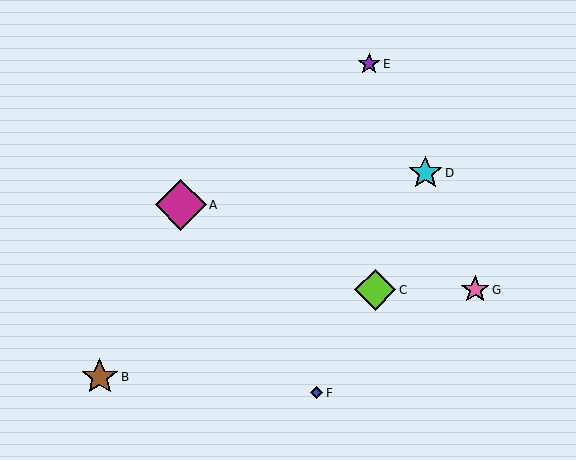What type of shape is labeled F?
Shape F is a blue diamond.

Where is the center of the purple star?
The center of the purple star is at (369, 64).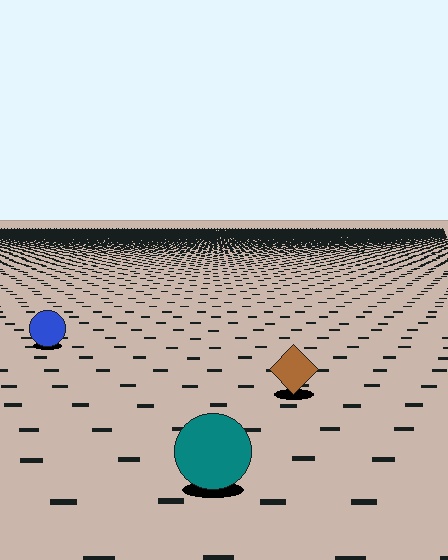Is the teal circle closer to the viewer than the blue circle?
Yes. The teal circle is closer — you can tell from the texture gradient: the ground texture is coarser near it.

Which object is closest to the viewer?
The teal circle is closest. The texture marks near it are larger and more spread out.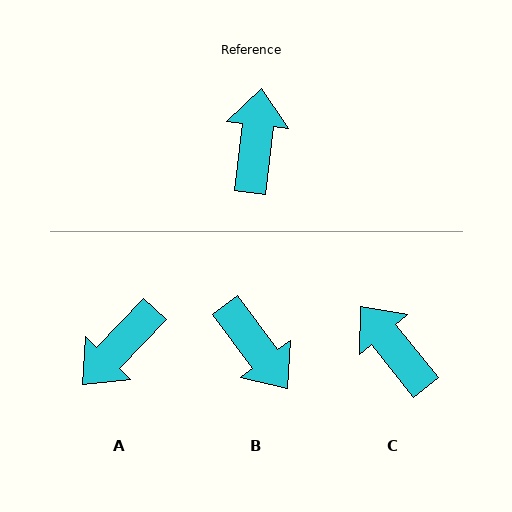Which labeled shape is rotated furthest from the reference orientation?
A, about 142 degrees away.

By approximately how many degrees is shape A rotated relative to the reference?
Approximately 142 degrees counter-clockwise.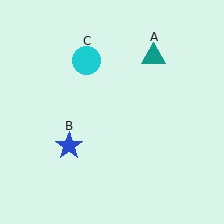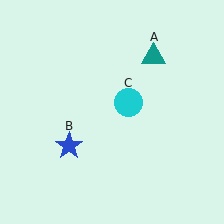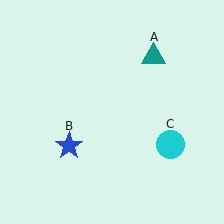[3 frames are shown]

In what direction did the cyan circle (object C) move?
The cyan circle (object C) moved down and to the right.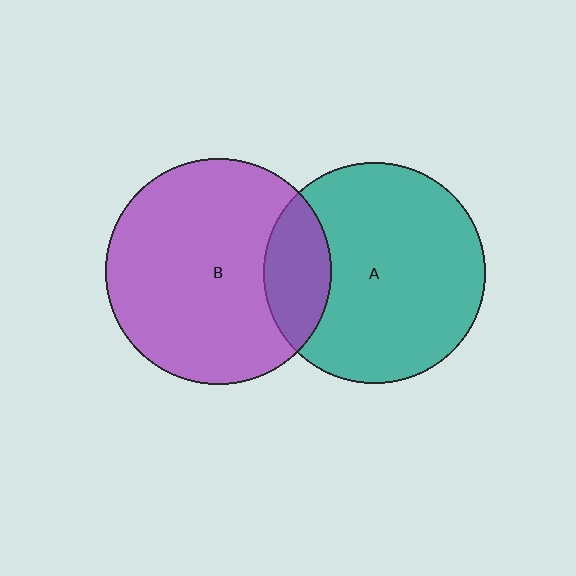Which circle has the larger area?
Circle B (purple).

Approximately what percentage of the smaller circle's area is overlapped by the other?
Approximately 20%.